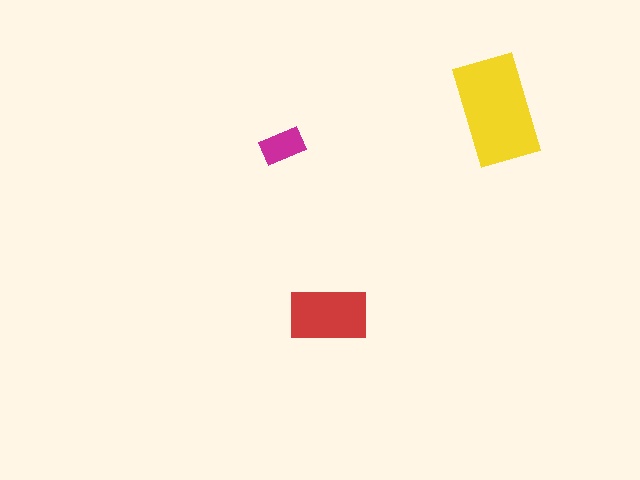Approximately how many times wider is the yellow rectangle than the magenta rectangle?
About 2.5 times wider.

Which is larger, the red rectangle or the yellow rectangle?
The yellow one.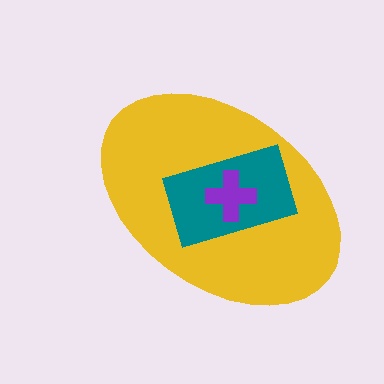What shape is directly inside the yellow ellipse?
The teal rectangle.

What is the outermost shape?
The yellow ellipse.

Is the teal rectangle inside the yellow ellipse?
Yes.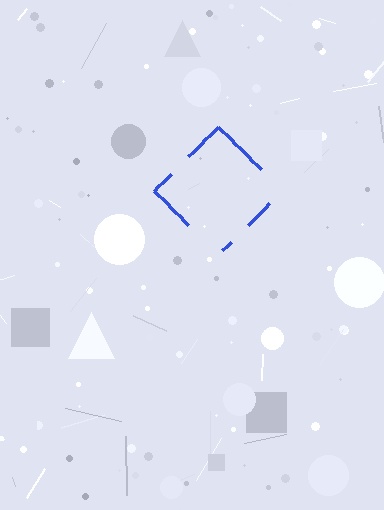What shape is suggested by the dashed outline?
The dashed outline suggests a diamond.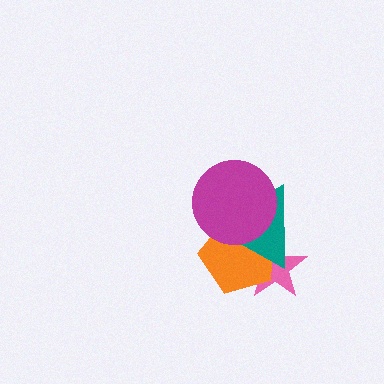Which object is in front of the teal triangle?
The magenta circle is in front of the teal triangle.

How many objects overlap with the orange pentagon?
3 objects overlap with the orange pentagon.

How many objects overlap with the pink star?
2 objects overlap with the pink star.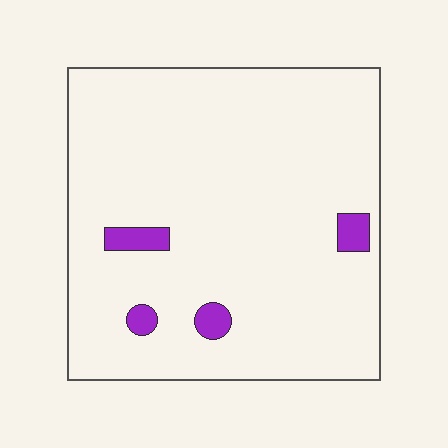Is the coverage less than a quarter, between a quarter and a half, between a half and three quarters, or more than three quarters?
Less than a quarter.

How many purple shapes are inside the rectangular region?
4.